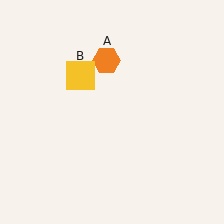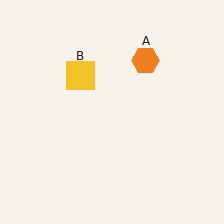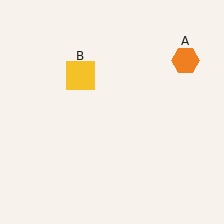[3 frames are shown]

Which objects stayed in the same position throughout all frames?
Yellow square (object B) remained stationary.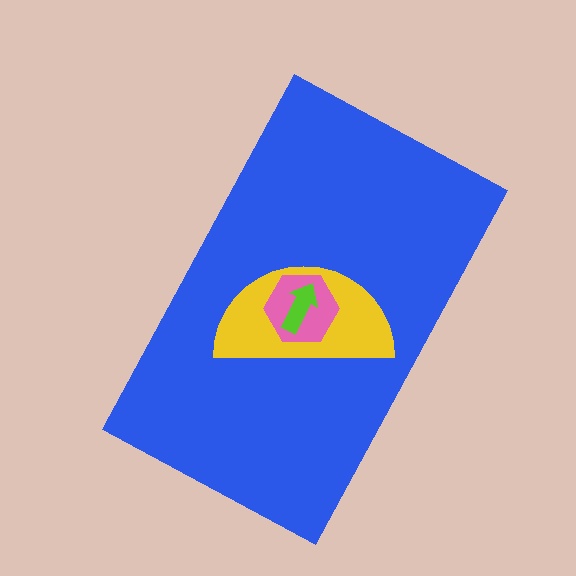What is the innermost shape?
The lime arrow.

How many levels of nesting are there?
4.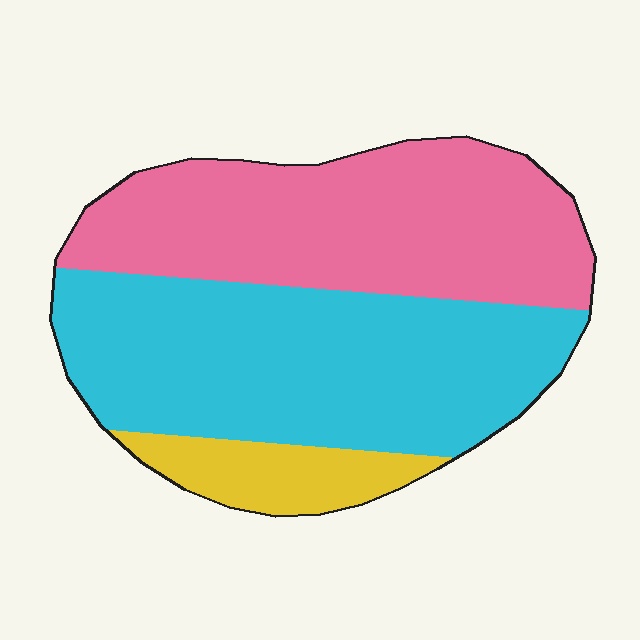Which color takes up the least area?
Yellow, at roughly 10%.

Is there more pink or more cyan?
Cyan.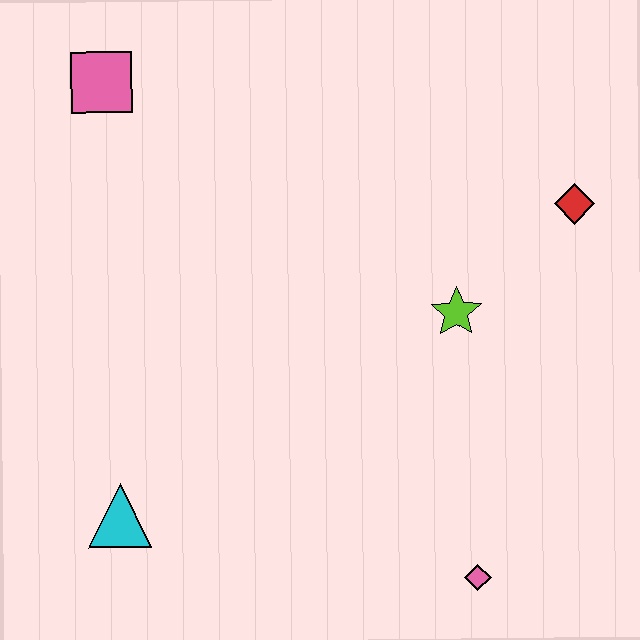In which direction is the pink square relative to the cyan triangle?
The pink square is above the cyan triangle.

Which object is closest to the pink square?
The lime star is closest to the pink square.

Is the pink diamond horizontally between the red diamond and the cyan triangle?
Yes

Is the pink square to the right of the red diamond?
No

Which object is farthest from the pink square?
The pink diamond is farthest from the pink square.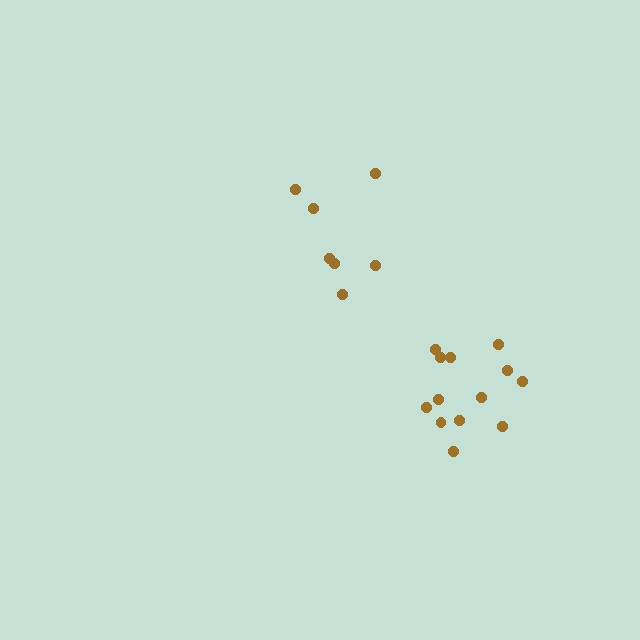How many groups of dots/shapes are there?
There are 2 groups.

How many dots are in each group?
Group 1: 13 dots, Group 2: 7 dots (20 total).